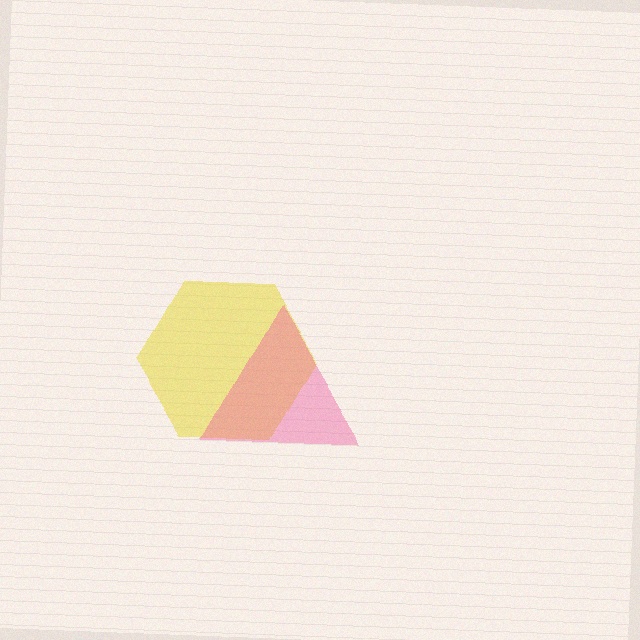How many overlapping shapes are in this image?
There are 2 overlapping shapes in the image.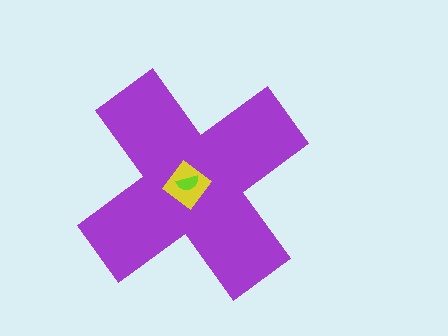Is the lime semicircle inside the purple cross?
Yes.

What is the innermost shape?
The lime semicircle.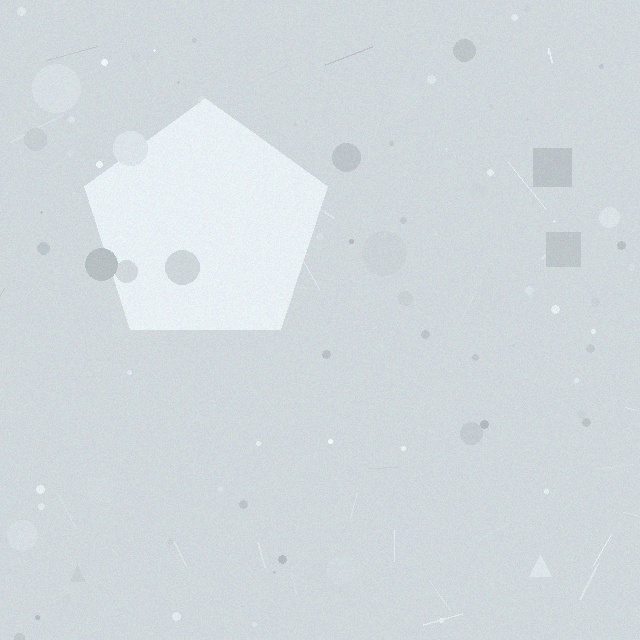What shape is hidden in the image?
A pentagon is hidden in the image.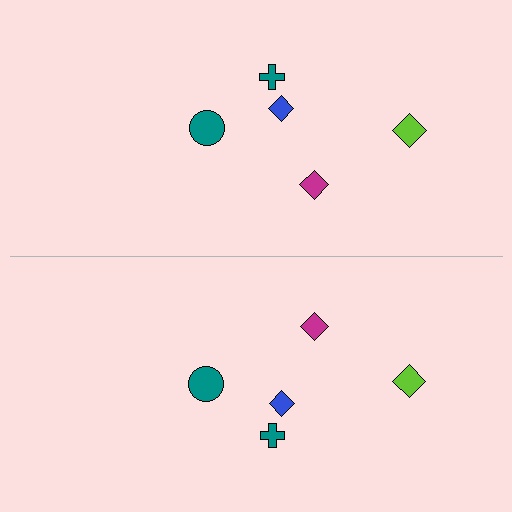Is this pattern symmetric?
Yes, this pattern has bilateral (reflection) symmetry.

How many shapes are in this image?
There are 10 shapes in this image.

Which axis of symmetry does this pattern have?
The pattern has a horizontal axis of symmetry running through the center of the image.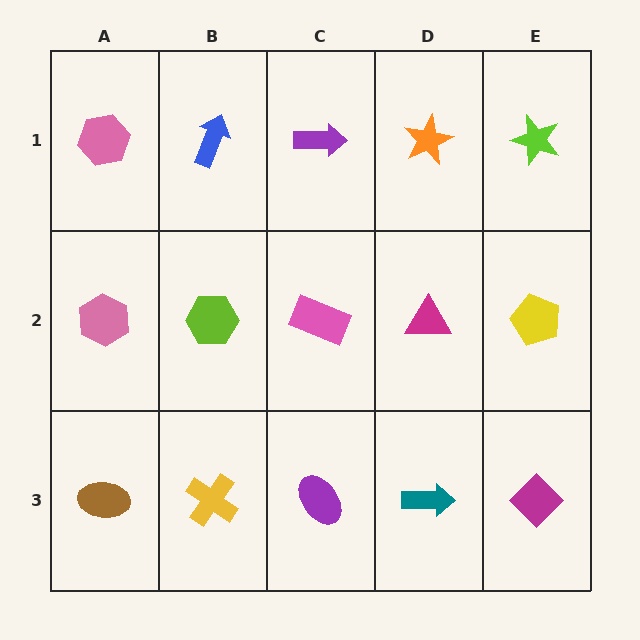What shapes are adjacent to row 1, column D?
A magenta triangle (row 2, column D), a purple arrow (row 1, column C), a lime star (row 1, column E).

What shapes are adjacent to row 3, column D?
A magenta triangle (row 2, column D), a purple ellipse (row 3, column C), a magenta diamond (row 3, column E).